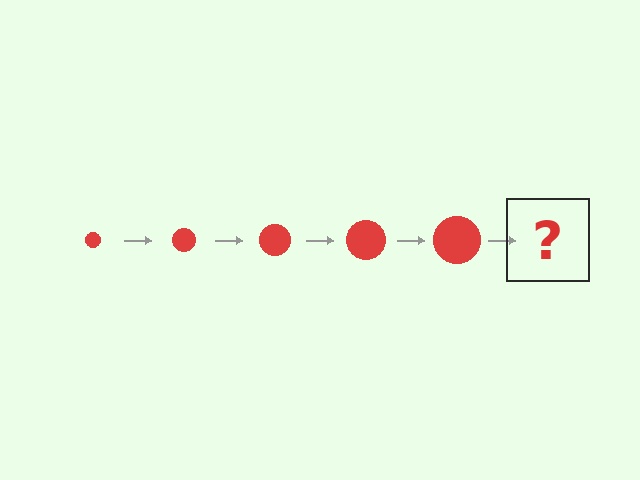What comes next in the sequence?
The next element should be a red circle, larger than the previous one.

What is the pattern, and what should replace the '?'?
The pattern is that the circle gets progressively larger each step. The '?' should be a red circle, larger than the previous one.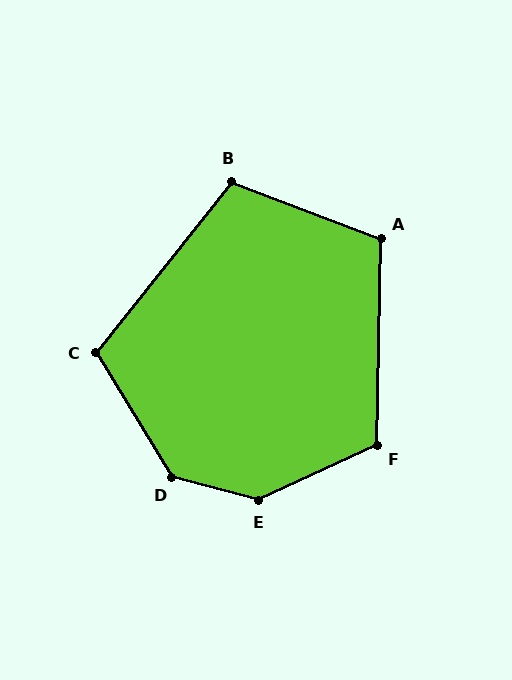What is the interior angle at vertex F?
Approximately 116 degrees (obtuse).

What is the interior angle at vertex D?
Approximately 137 degrees (obtuse).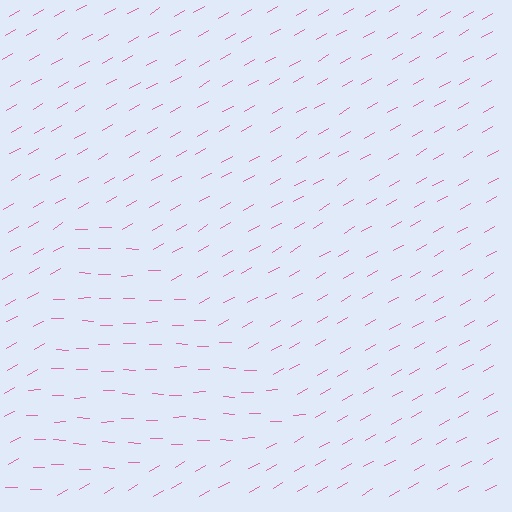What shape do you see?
I see a triangle.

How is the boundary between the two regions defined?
The boundary is defined purely by a change in line orientation (approximately 31 degrees difference). All lines are the same color and thickness.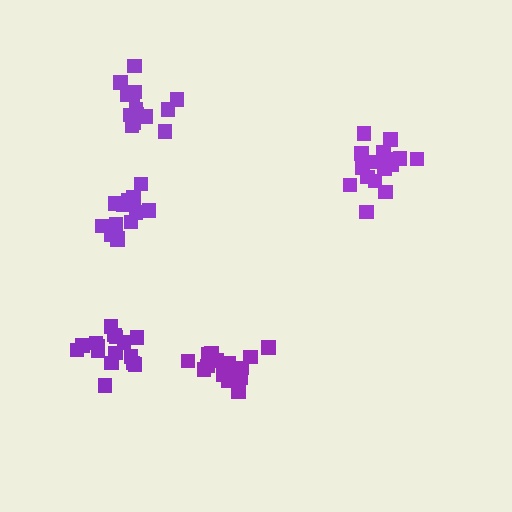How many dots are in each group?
Group 1: 18 dots, Group 2: 13 dots, Group 3: 14 dots, Group 4: 18 dots, Group 5: 16 dots (79 total).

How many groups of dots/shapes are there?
There are 5 groups.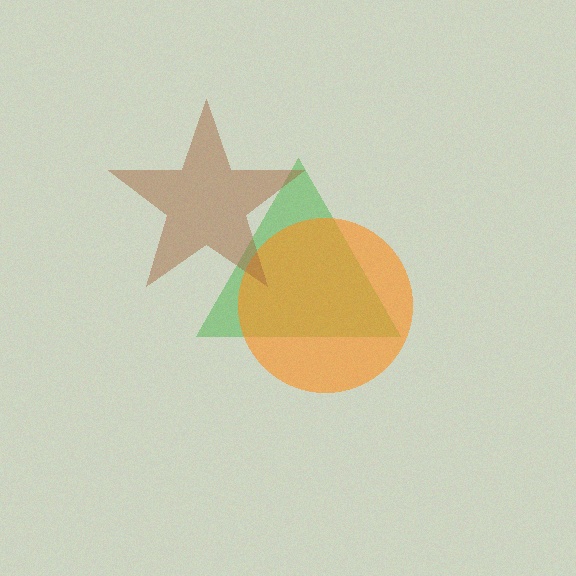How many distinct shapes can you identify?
There are 3 distinct shapes: a green triangle, an orange circle, a brown star.